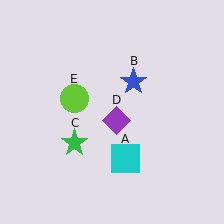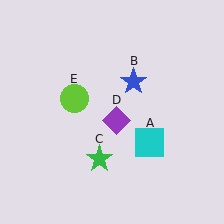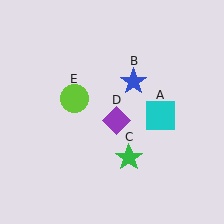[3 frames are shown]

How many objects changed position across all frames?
2 objects changed position: cyan square (object A), green star (object C).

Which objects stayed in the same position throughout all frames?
Blue star (object B) and purple diamond (object D) and lime circle (object E) remained stationary.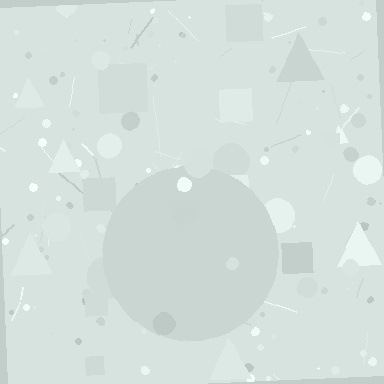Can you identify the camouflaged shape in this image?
The camouflaged shape is a circle.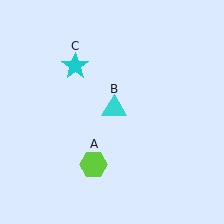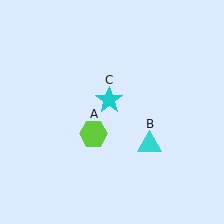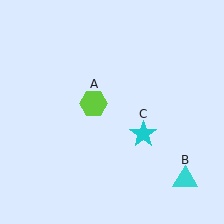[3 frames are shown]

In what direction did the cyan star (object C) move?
The cyan star (object C) moved down and to the right.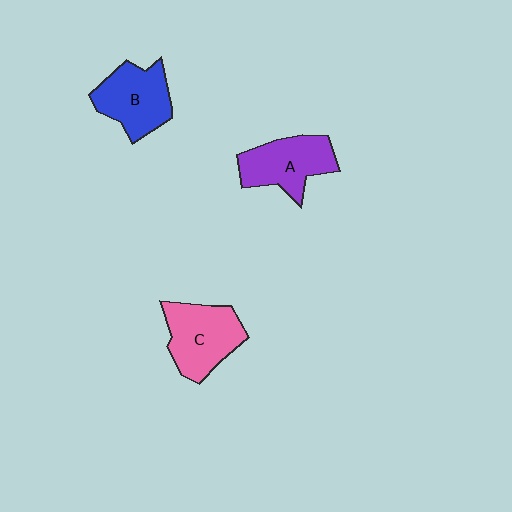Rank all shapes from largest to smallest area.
From largest to smallest: C (pink), B (blue), A (purple).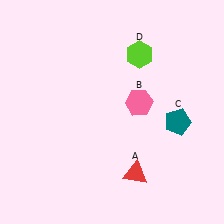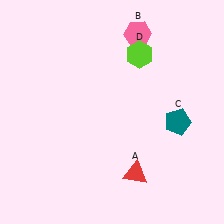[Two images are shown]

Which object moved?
The pink hexagon (B) moved up.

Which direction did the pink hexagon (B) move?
The pink hexagon (B) moved up.